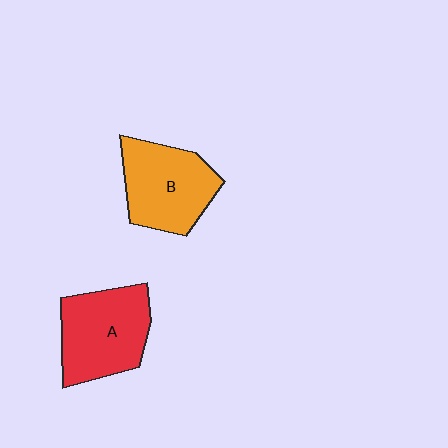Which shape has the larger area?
Shape A (red).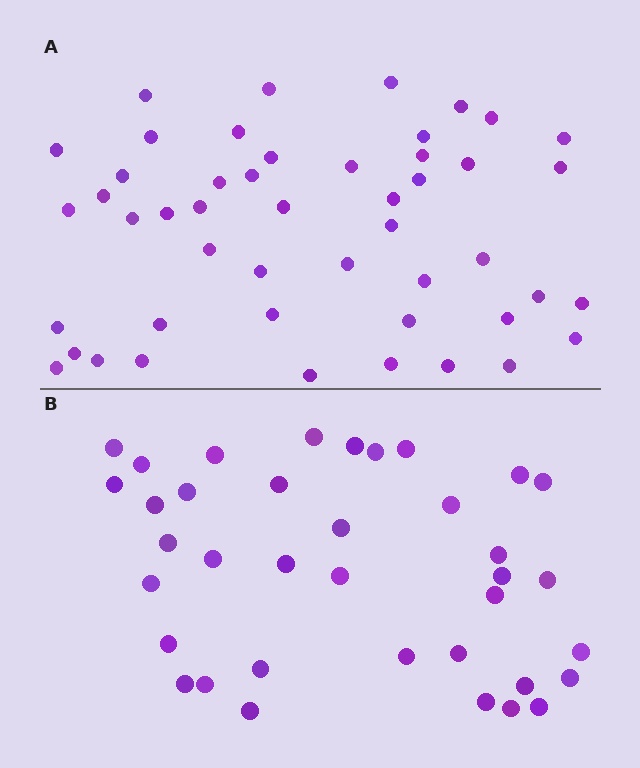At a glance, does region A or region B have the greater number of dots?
Region A (the top region) has more dots.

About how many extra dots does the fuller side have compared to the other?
Region A has roughly 12 or so more dots than region B.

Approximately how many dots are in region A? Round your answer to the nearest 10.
About 50 dots. (The exact count is 48, which rounds to 50.)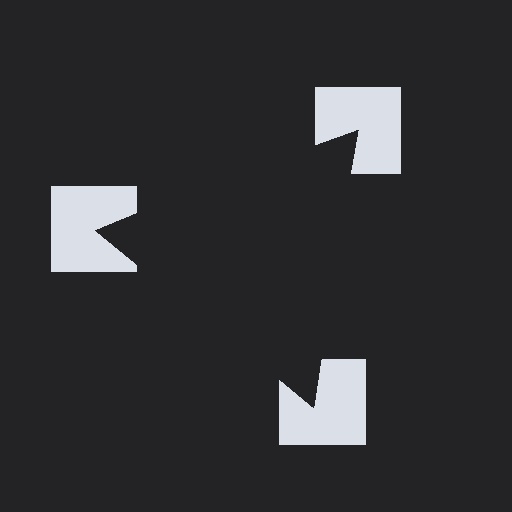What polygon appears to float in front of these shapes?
An illusory triangle — its edges are inferred from the aligned wedge cuts in the notched squares, not physically drawn.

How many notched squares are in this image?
There are 3 — one at each vertex of the illusory triangle.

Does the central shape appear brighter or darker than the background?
It typically appears slightly darker than the background, even though no actual brightness change is drawn.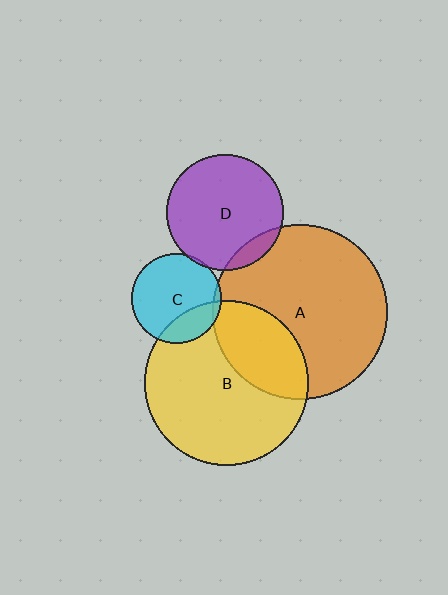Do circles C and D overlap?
Yes.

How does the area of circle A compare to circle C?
Approximately 3.7 times.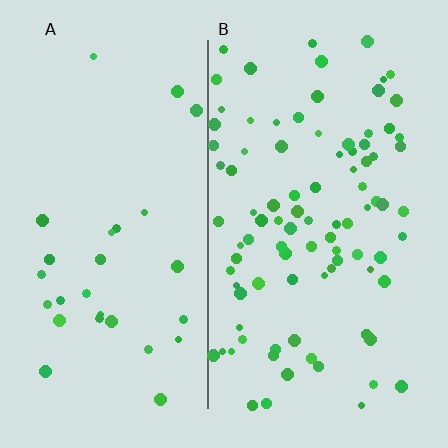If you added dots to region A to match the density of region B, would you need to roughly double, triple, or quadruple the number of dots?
Approximately triple.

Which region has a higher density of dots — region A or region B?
B (the right).